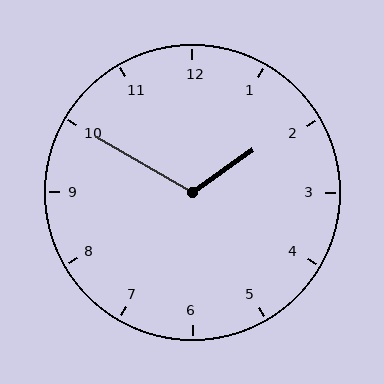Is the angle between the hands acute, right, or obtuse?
It is obtuse.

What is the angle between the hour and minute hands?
Approximately 115 degrees.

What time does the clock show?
1:50.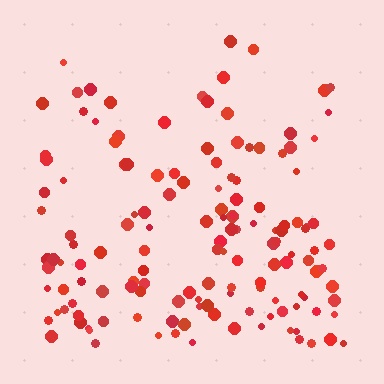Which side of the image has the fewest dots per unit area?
The top.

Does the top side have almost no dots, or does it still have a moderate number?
Still a moderate number, just noticeably fewer than the bottom.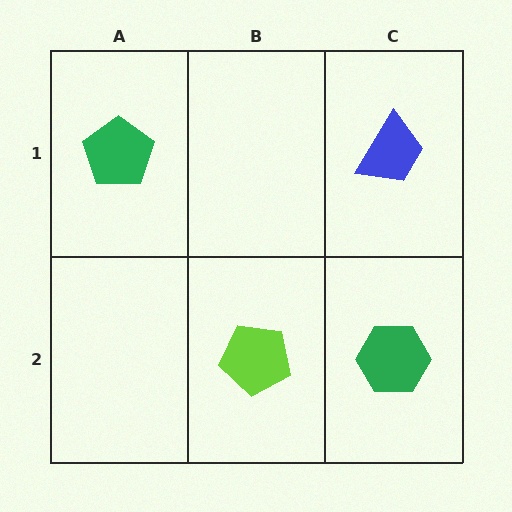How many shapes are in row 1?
2 shapes.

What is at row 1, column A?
A green pentagon.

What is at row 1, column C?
A blue trapezoid.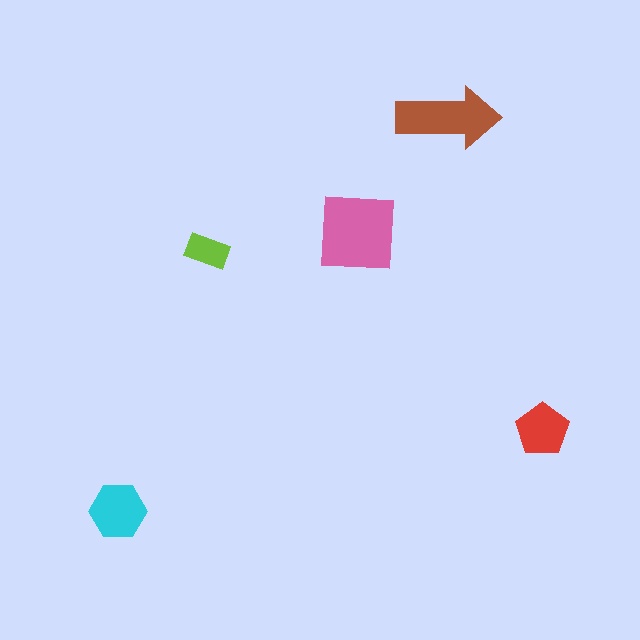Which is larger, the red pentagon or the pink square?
The pink square.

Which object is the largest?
The pink square.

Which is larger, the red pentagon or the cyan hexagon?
The cyan hexagon.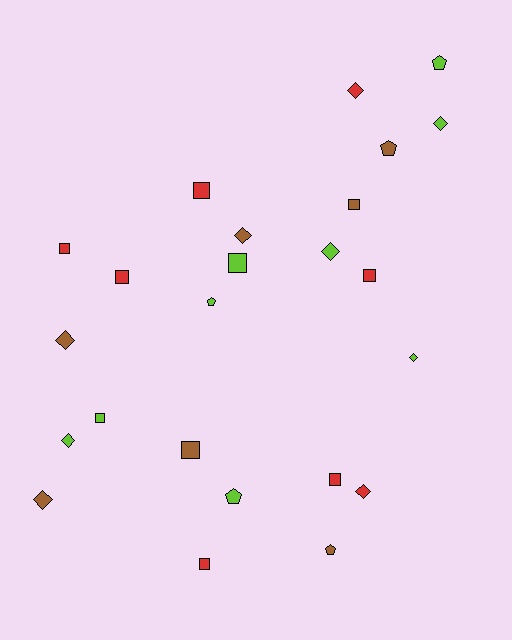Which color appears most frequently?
Lime, with 9 objects.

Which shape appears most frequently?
Square, with 10 objects.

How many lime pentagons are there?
There are 3 lime pentagons.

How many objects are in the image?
There are 24 objects.